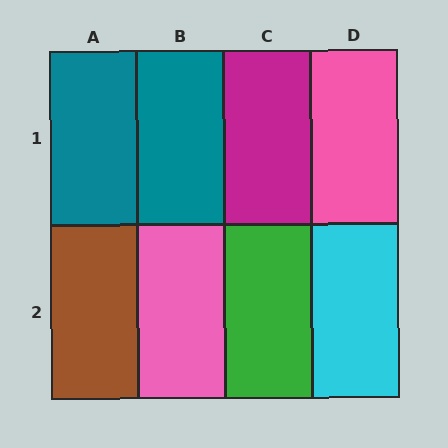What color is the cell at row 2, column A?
Brown.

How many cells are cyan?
1 cell is cyan.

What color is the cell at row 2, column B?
Pink.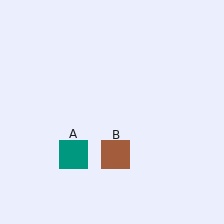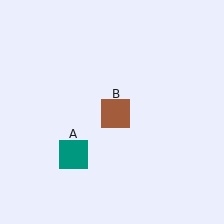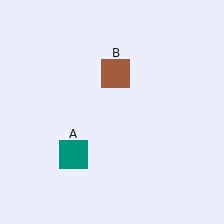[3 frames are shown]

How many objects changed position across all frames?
1 object changed position: brown square (object B).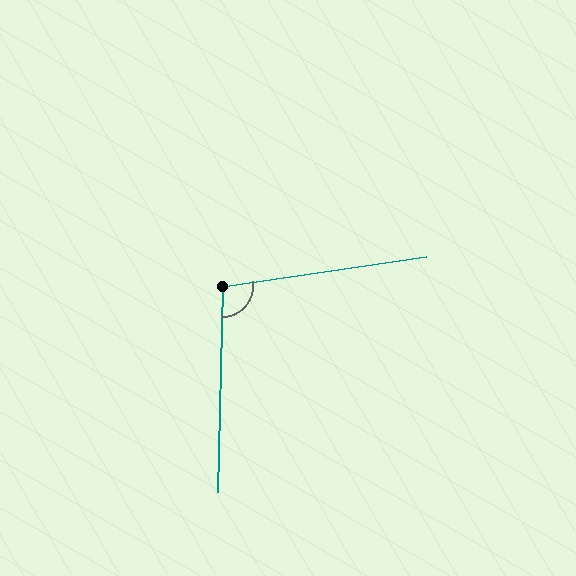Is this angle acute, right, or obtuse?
It is obtuse.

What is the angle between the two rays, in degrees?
Approximately 100 degrees.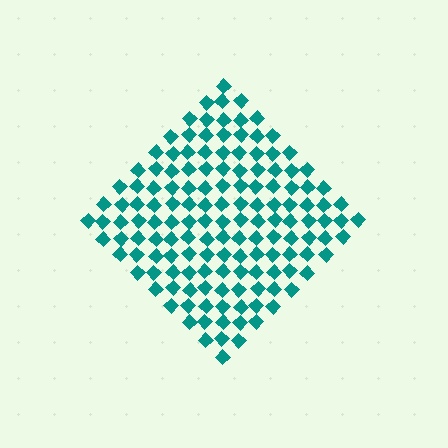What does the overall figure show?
The overall figure shows a diamond.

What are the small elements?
The small elements are diamonds.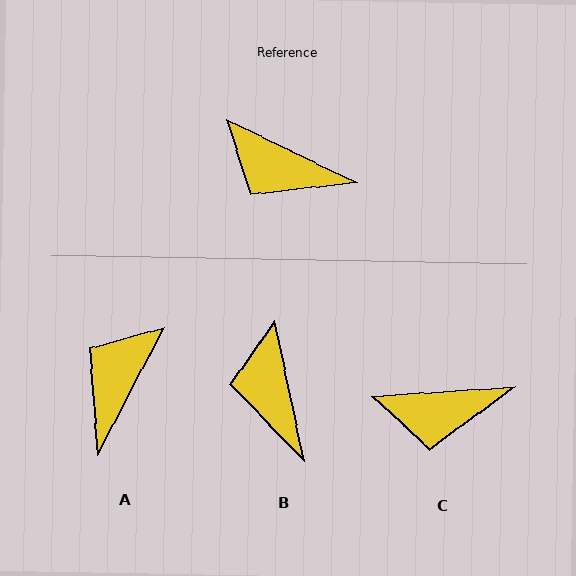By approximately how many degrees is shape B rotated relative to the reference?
Approximately 52 degrees clockwise.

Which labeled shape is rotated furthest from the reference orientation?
A, about 92 degrees away.